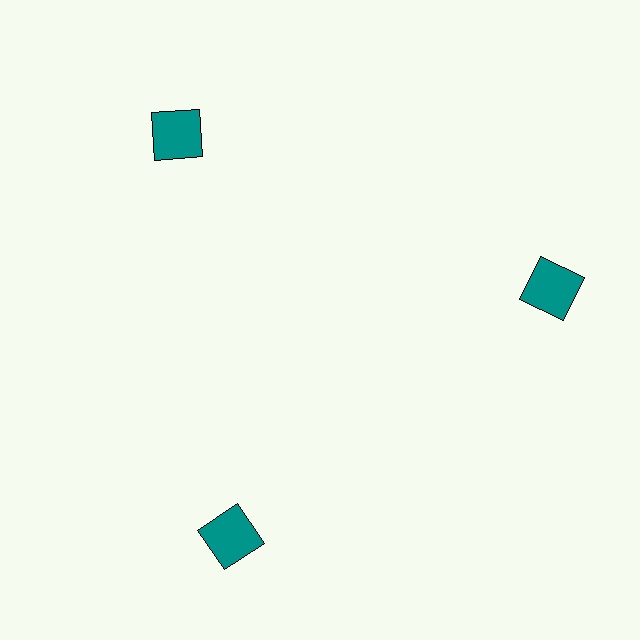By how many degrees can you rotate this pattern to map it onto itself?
The pattern maps onto itself every 120 degrees of rotation.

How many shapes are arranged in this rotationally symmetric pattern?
There are 3 shapes, arranged in 3 groups of 1.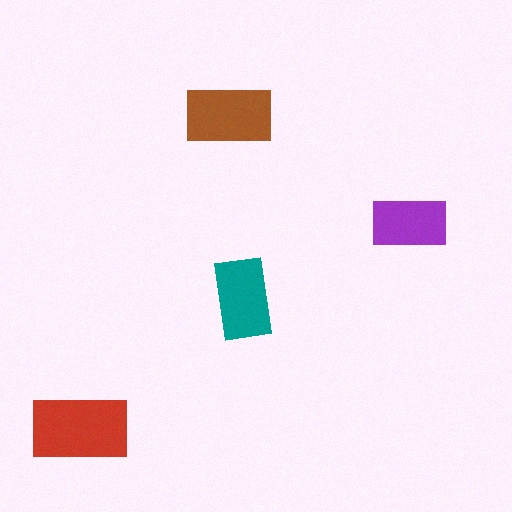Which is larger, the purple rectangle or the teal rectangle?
The teal one.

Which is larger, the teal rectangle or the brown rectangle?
The brown one.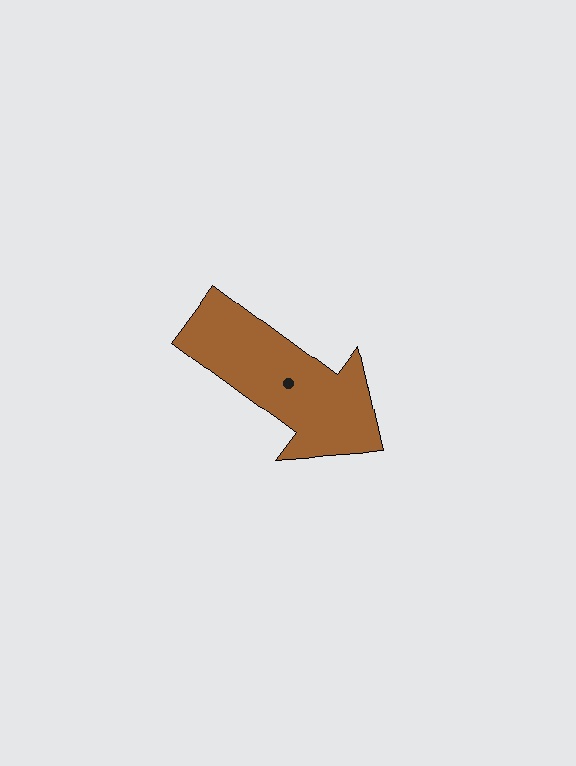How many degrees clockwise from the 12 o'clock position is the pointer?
Approximately 126 degrees.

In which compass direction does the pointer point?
Southeast.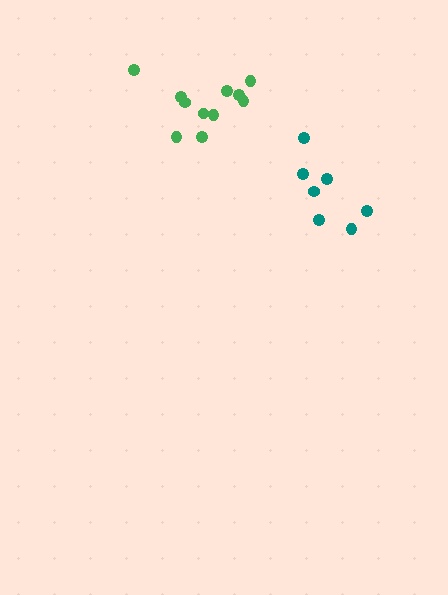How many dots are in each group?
Group 1: 7 dots, Group 2: 11 dots (18 total).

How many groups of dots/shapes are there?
There are 2 groups.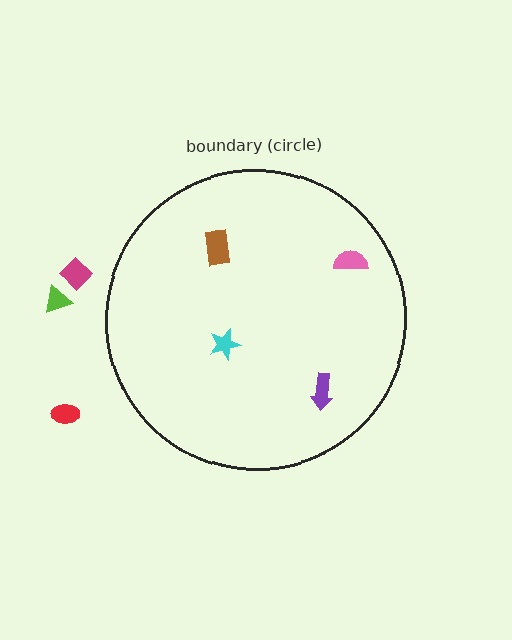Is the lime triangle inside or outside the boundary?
Outside.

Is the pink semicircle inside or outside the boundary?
Inside.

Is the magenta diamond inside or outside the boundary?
Outside.